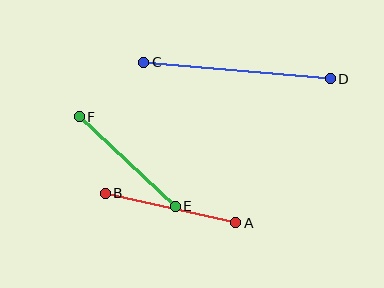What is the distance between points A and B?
The distance is approximately 134 pixels.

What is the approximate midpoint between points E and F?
The midpoint is at approximately (127, 162) pixels.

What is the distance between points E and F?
The distance is approximately 131 pixels.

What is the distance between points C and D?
The distance is approximately 188 pixels.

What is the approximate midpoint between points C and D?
The midpoint is at approximately (237, 70) pixels.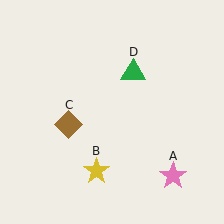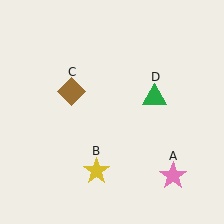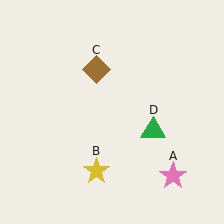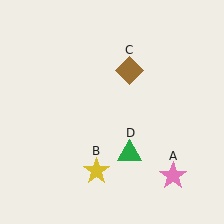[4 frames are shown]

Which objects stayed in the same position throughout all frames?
Pink star (object A) and yellow star (object B) remained stationary.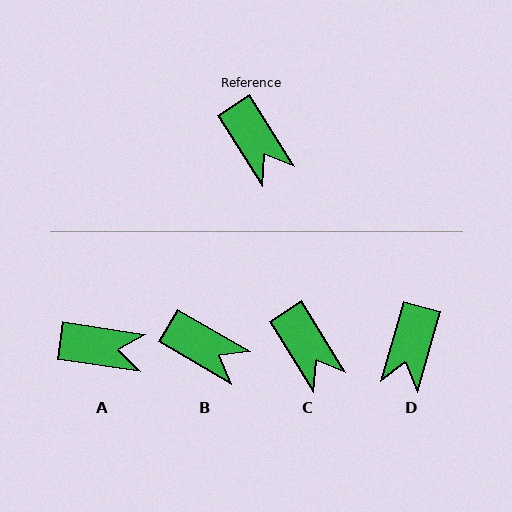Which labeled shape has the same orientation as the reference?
C.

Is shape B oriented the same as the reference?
No, it is off by about 28 degrees.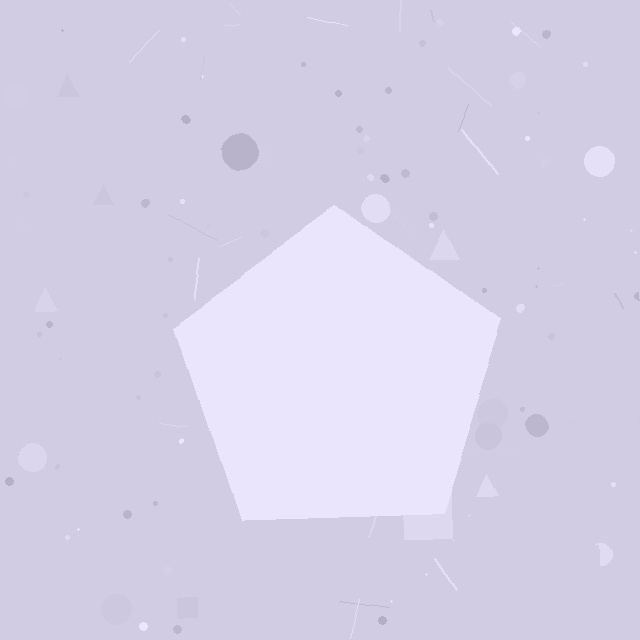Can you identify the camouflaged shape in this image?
The camouflaged shape is a pentagon.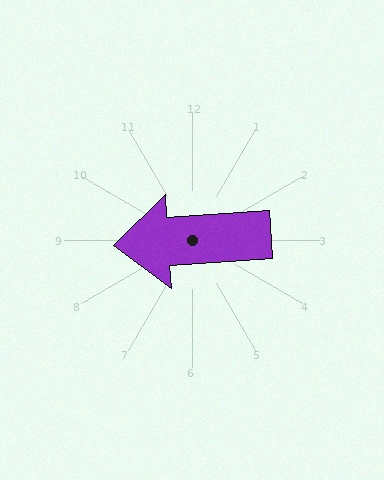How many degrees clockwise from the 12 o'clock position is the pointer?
Approximately 266 degrees.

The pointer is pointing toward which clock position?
Roughly 9 o'clock.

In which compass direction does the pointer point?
West.